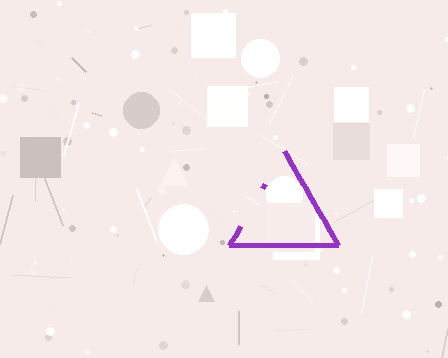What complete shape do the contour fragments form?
The contour fragments form a triangle.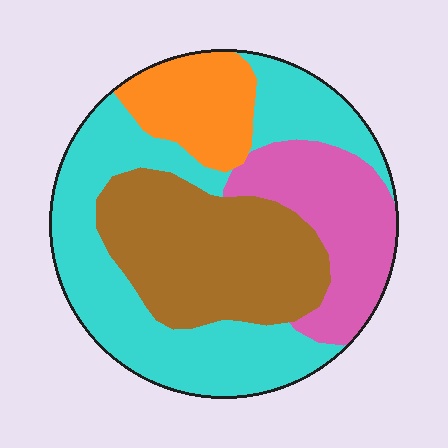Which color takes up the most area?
Cyan, at roughly 40%.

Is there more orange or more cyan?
Cyan.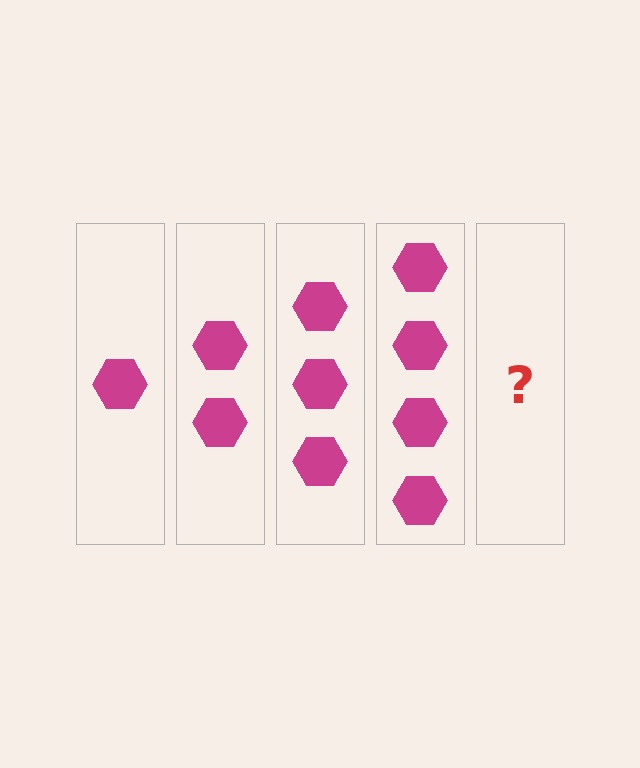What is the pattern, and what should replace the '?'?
The pattern is that each step adds one more hexagon. The '?' should be 5 hexagons.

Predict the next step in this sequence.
The next step is 5 hexagons.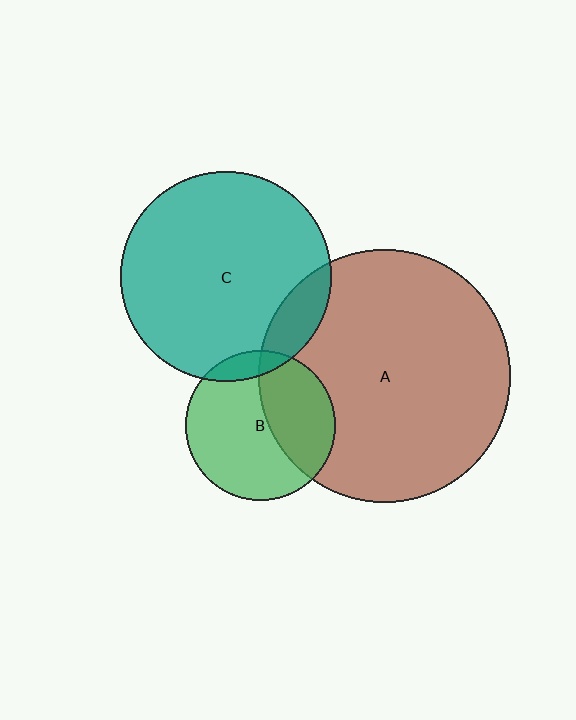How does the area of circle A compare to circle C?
Approximately 1.4 times.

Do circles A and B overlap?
Yes.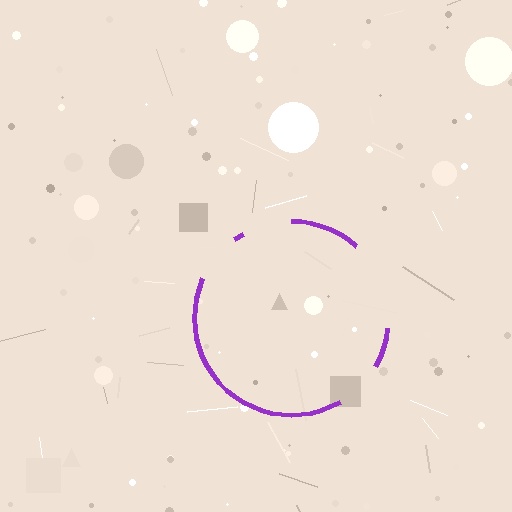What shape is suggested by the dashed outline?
The dashed outline suggests a circle.